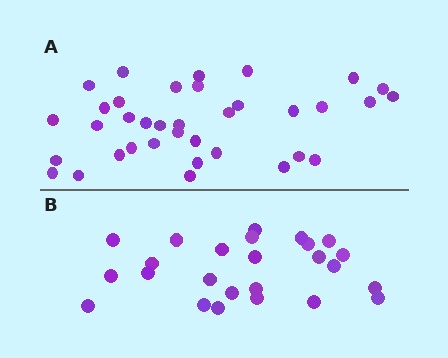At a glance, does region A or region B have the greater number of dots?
Region A (the top region) has more dots.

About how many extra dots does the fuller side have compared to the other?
Region A has roughly 12 or so more dots than region B.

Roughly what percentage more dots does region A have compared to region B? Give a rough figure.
About 45% more.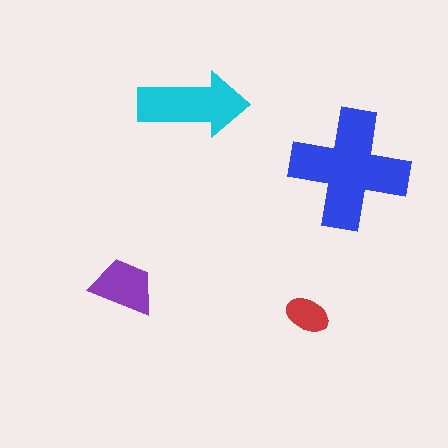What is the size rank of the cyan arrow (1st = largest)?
2nd.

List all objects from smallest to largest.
The red ellipse, the purple trapezoid, the cyan arrow, the blue cross.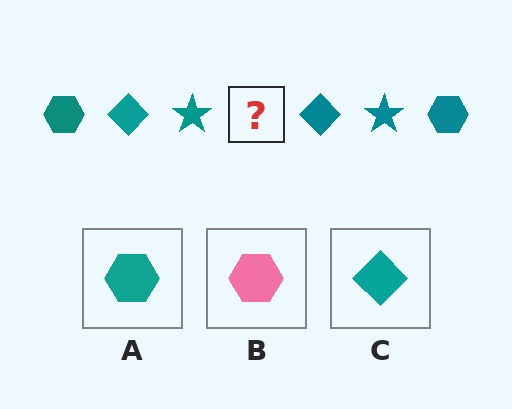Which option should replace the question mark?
Option A.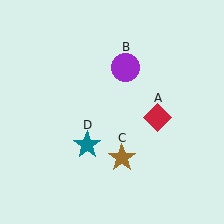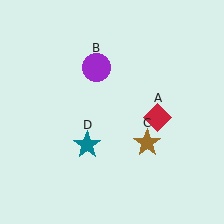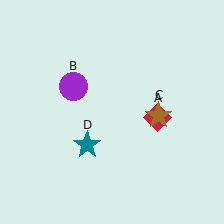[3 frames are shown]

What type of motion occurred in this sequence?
The purple circle (object B), brown star (object C) rotated counterclockwise around the center of the scene.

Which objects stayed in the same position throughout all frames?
Red diamond (object A) and teal star (object D) remained stationary.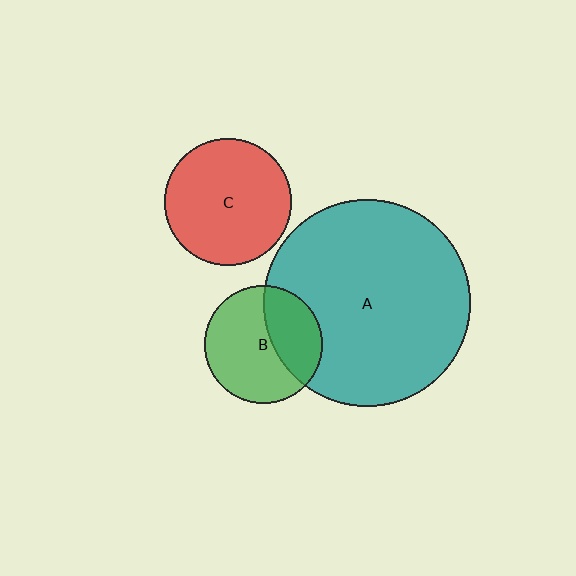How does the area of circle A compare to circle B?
Approximately 3.1 times.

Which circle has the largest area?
Circle A (teal).